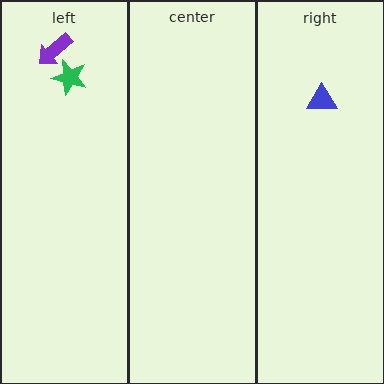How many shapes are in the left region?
2.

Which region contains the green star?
The left region.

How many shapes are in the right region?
1.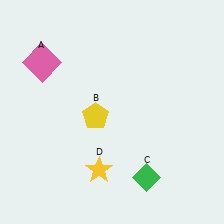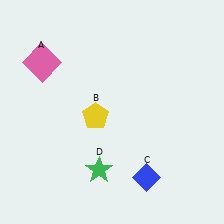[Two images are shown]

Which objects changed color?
C changed from green to blue. D changed from yellow to green.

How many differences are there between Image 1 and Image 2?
There are 2 differences between the two images.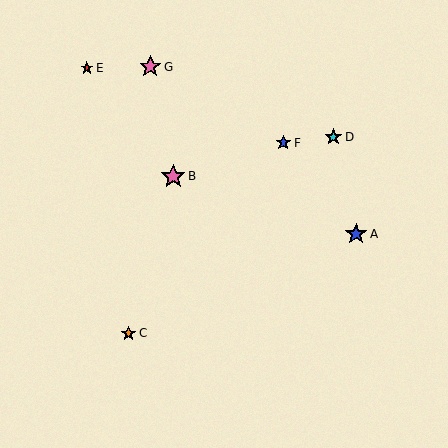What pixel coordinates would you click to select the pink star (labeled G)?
Click at (150, 67) to select the pink star G.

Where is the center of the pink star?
The center of the pink star is at (150, 67).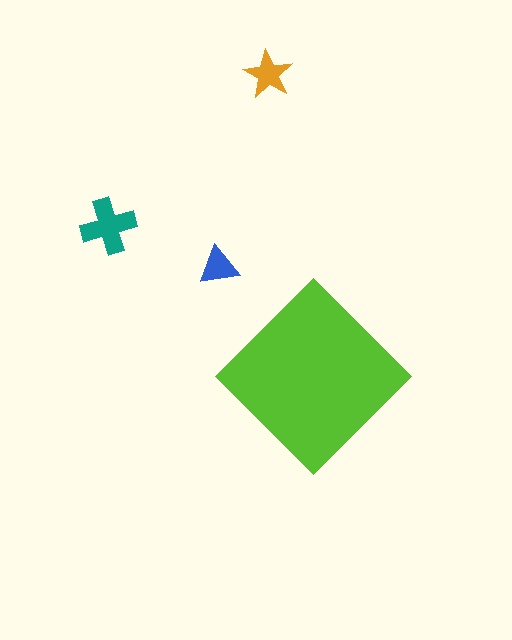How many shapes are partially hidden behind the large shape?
0 shapes are partially hidden.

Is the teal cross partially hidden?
No, the teal cross is fully visible.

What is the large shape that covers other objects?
A lime diamond.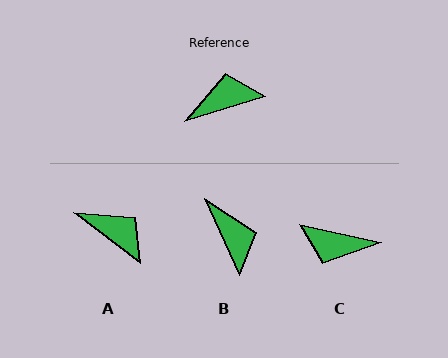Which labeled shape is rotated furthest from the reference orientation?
C, about 150 degrees away.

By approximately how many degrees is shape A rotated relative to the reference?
Approximately 54 degrees clockwise.